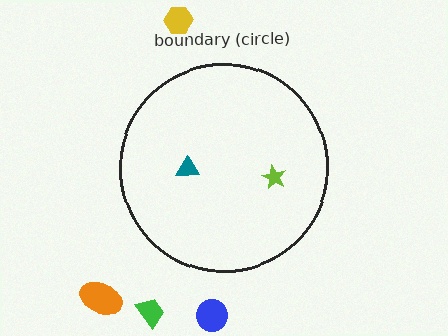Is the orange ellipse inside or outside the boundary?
Outside.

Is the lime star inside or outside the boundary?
Inside.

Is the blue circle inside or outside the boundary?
Outside.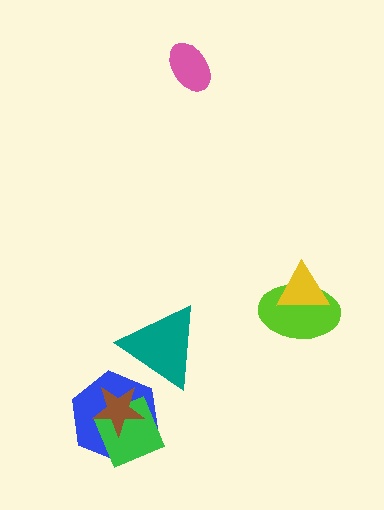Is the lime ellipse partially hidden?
Yes, it is partially covered by another shape.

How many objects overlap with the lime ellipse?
1 object overlaps with the lime ellipse.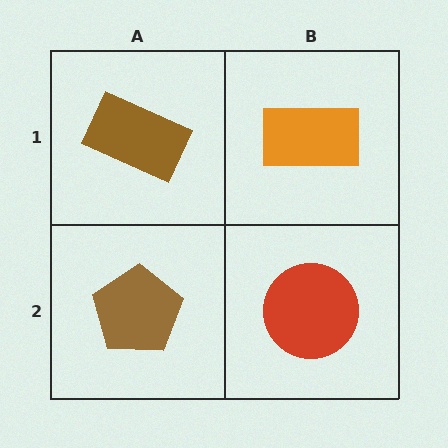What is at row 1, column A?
A brown rectangle.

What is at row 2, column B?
A red circle.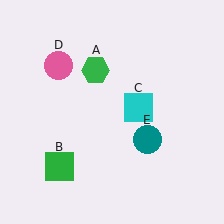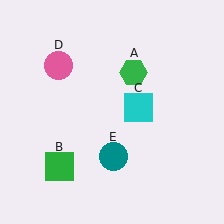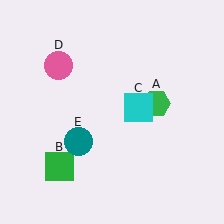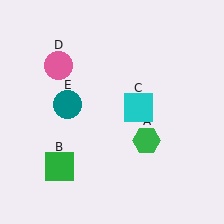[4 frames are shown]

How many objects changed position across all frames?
2 objects changed position: green hexagon (object A), teal circle (object E).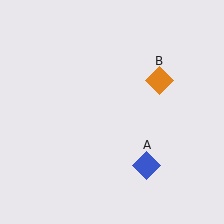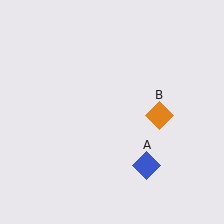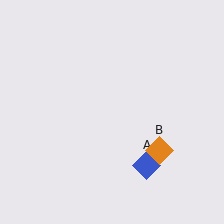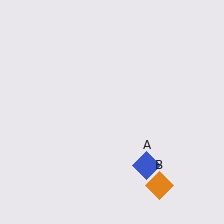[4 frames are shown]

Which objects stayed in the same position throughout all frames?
Blue diamond (object A) remained stationary.